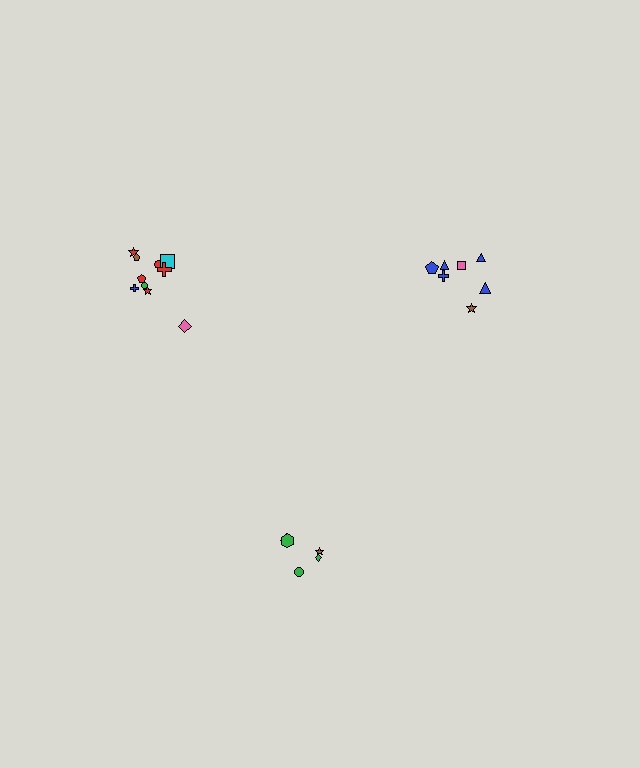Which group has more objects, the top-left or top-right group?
The top-left group.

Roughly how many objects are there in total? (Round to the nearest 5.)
Roughly 20 objects in total.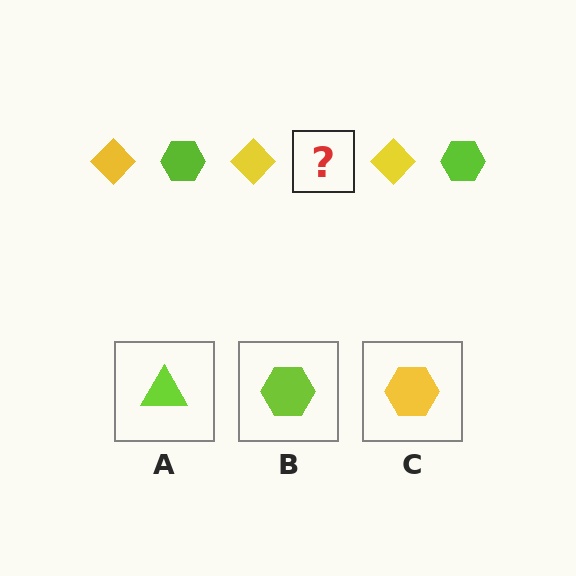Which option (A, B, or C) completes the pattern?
B.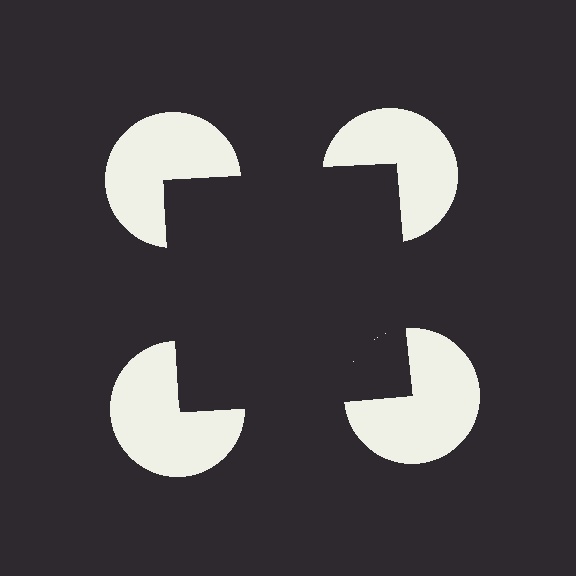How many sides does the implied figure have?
4 sides.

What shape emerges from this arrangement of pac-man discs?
An illusory square — its edges are inferred from the aligned wedge cuts in the pac-man discs, not physically drawn.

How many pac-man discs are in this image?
There are 4 — one at each vertex of the illusory square.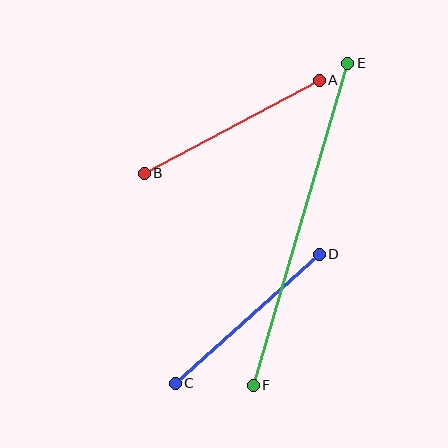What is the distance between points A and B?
The distance is approximately 198 pixels.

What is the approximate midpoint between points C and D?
The midpoint is at approximately (247, 319) pixels.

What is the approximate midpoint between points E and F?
The midpoint is at approximately (301, 224) pixels.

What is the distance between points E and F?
The distance is approximately 335 pixels.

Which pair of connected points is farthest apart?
Points E and F are farthest apart.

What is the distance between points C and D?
The distance is approximately 193 pixels.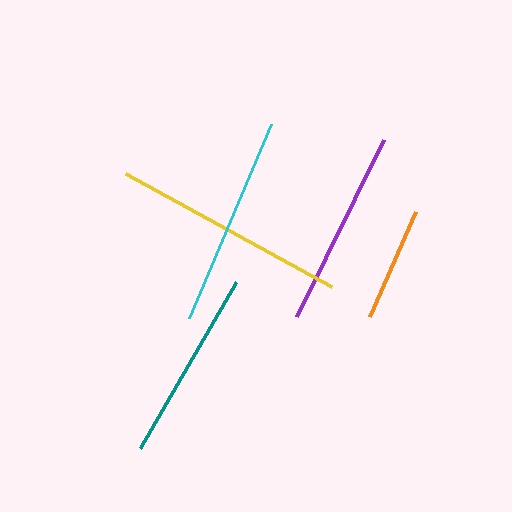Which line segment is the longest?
The yellow line is the longest at approximately 235 pixels.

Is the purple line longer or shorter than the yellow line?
The yellow line is longer than the purple line.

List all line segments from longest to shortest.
From longest to shortest: yellow, cyan, purple, teal, orange.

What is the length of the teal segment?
The teal segment is approximately 192 pixels long.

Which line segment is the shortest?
The orange line is the shortest at approximately 115 pixels.